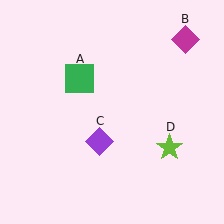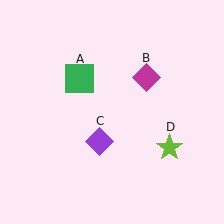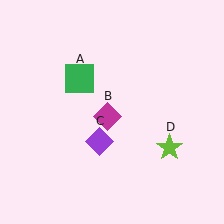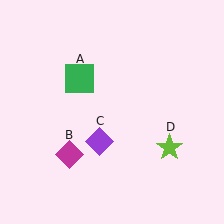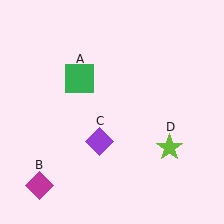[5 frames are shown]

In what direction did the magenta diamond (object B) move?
The magenta diamond (object B) moved down and to the left.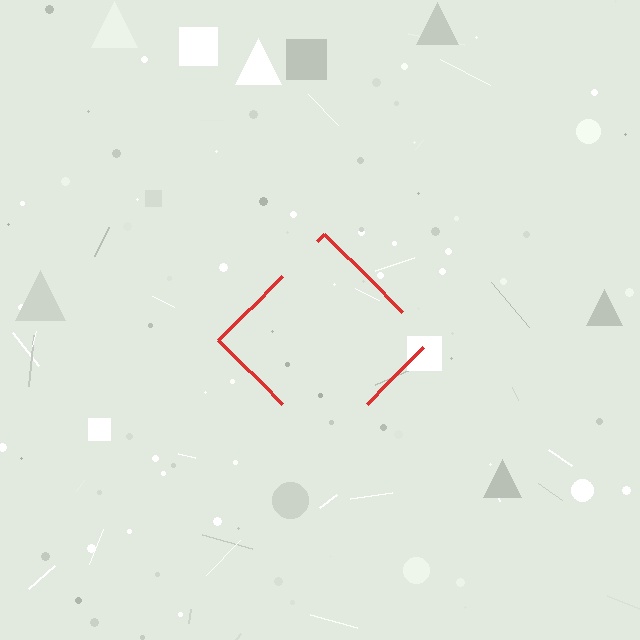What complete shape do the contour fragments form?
The contour fragments form a diamond.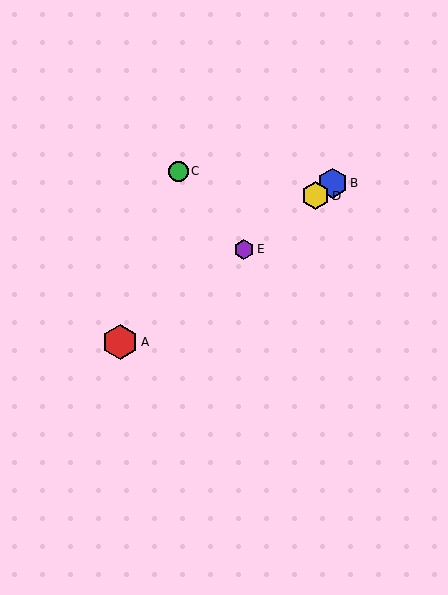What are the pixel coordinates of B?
Object B is at (332, 183).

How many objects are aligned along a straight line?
4 objects (A, B, D, E) are aligned along a straight line.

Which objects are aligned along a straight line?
Objects A, B, D, E are aligned along a straight line.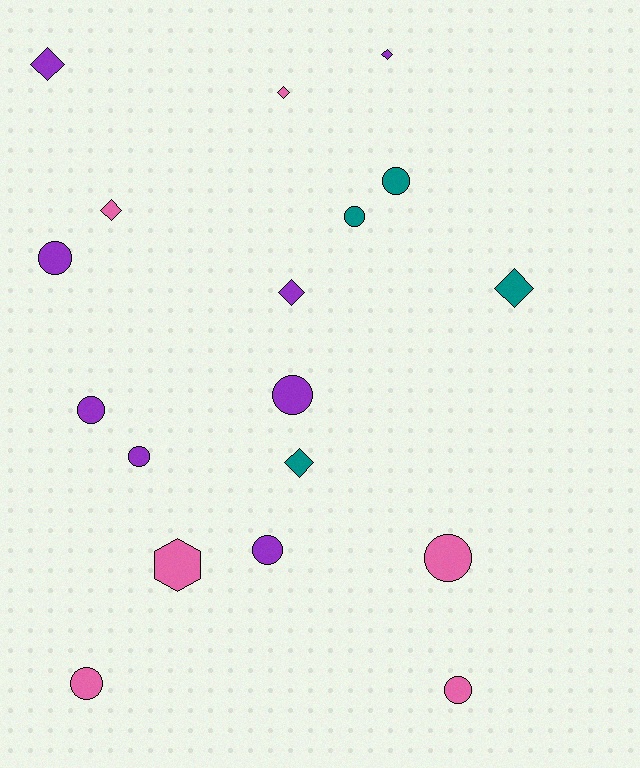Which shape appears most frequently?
Circle, with 10 objects.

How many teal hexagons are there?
There are no teal hexagons.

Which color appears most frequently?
Purple, with 8 objects.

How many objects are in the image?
There are 18 objects.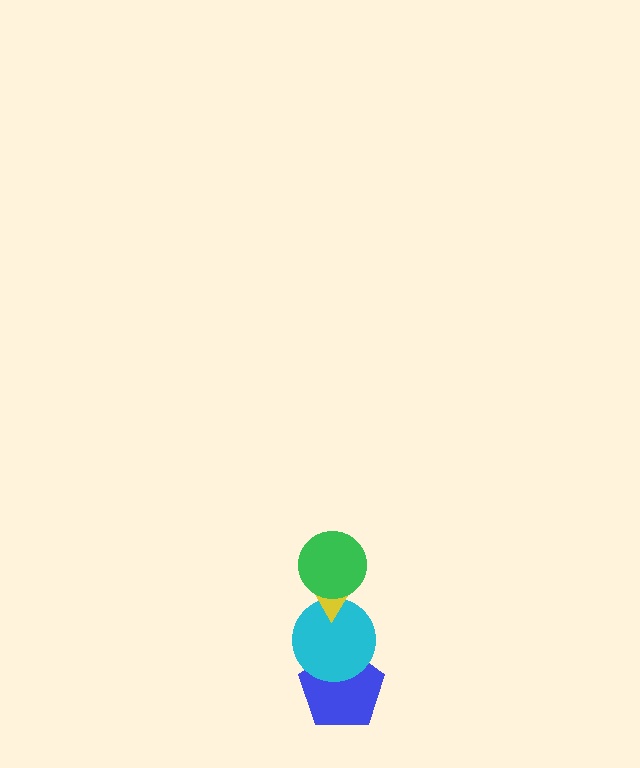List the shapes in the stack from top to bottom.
From top to bottom: the green circle, the yellow triangle, the cyan circle, the blue pentagon.